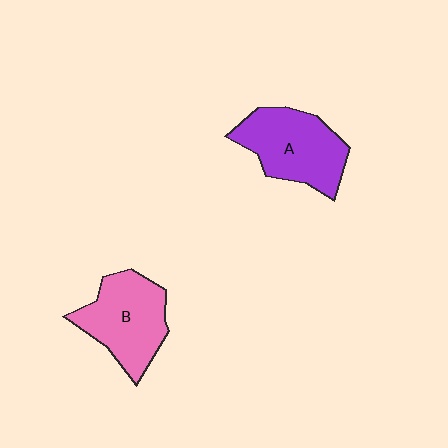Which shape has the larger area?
Shape A (purple).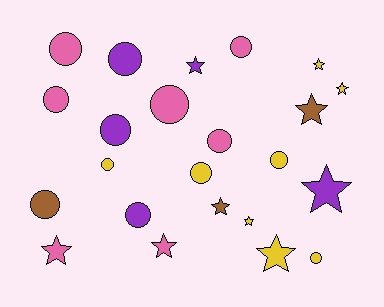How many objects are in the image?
There are 23 objects.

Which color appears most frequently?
Yellow, with 8 objects.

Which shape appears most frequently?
Circle, with 13 objects.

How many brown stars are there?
There are 2 brown stars.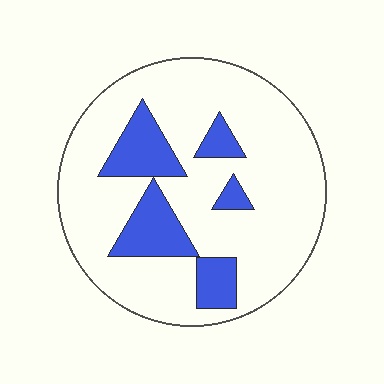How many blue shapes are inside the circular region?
5.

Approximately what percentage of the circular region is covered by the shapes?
Approximately 20%.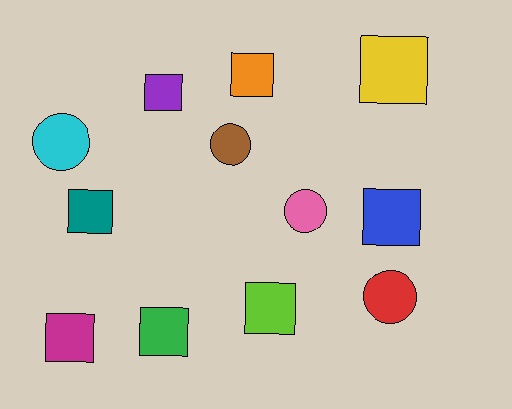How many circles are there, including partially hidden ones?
There are 4 circles.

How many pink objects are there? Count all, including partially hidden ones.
There is 1 pink object.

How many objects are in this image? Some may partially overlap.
There are 12 objects.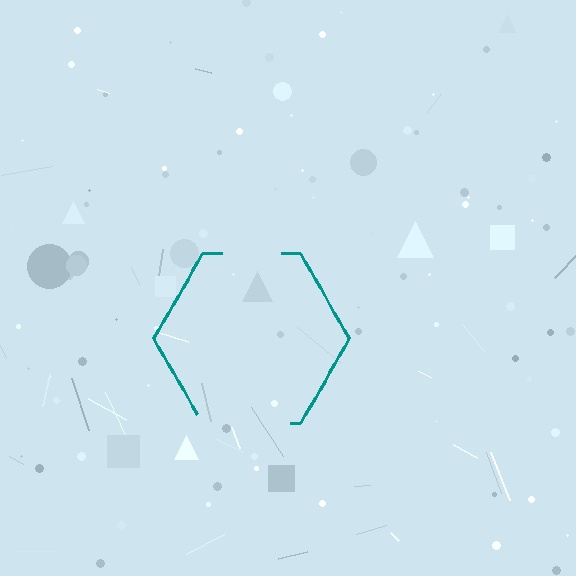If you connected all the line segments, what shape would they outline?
They would outline a hexagon.